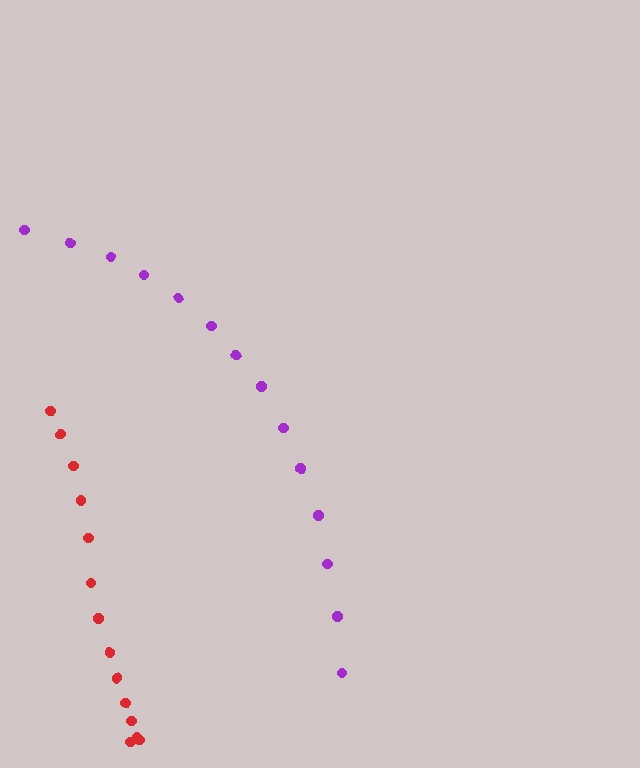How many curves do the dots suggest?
There are 2 distinct paths.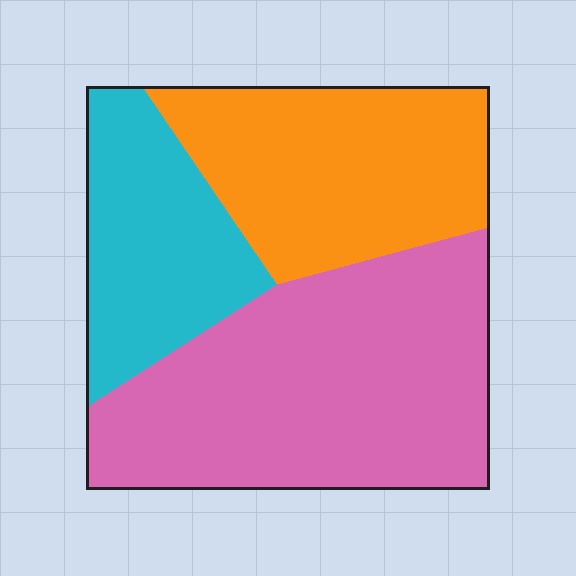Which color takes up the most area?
Pink, at roughly 45%.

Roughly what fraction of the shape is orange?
Orange covers roughly 30% of the shape.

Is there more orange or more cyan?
Orange.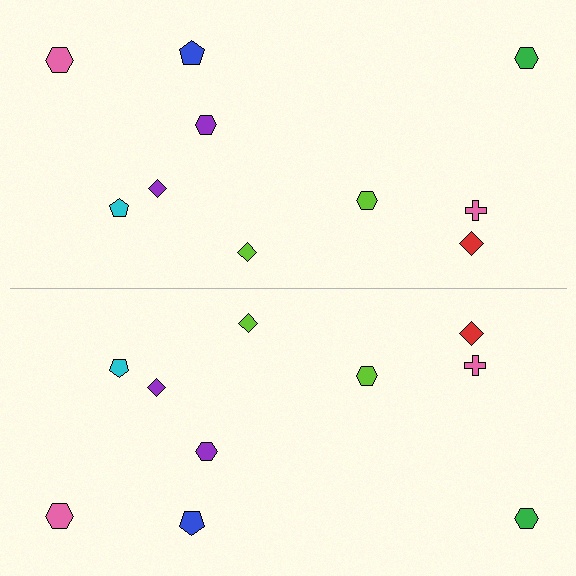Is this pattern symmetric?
Yes, this pattern has bilateral (reflection) symmetry.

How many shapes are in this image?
There are 20 shapes in this image.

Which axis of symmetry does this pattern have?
The pattern has a horizontal axis of symmetry running through the center of the image.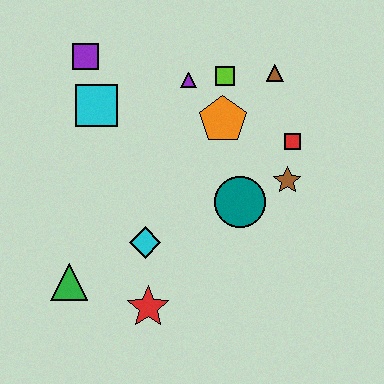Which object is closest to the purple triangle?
The lime square is closest to the purple triangle.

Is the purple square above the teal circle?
Yes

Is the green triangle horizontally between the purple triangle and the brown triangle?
No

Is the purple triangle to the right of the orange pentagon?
No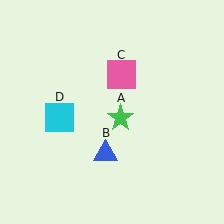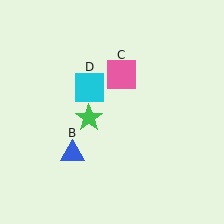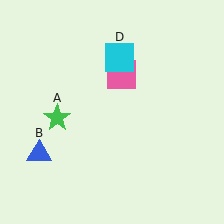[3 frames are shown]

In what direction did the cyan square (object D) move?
The cyan square (object D) moved up and to the right.